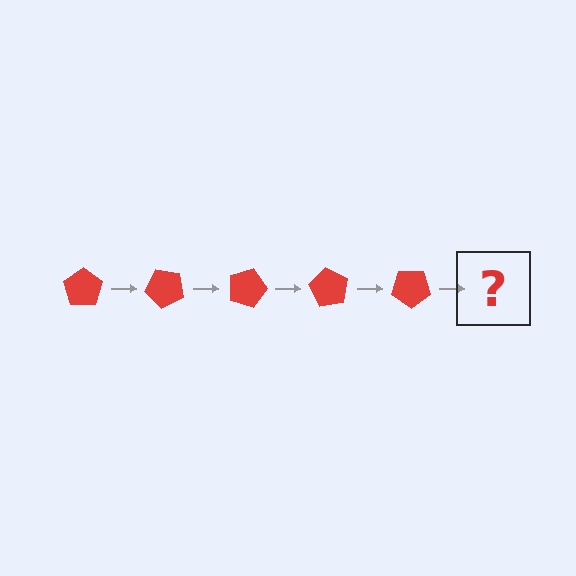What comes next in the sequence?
The next element should be a red pentagon rotated 225 degrees.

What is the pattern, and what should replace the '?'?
The pattern is that the pentagon rotates 45 degrees each step. The '?' should be a red pentagon rotated 225 degrees.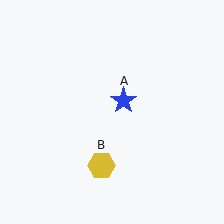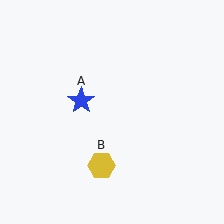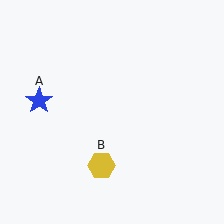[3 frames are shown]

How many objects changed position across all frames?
1 object changed position: blue star (object A).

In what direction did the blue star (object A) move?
The blue star (object A) moved left.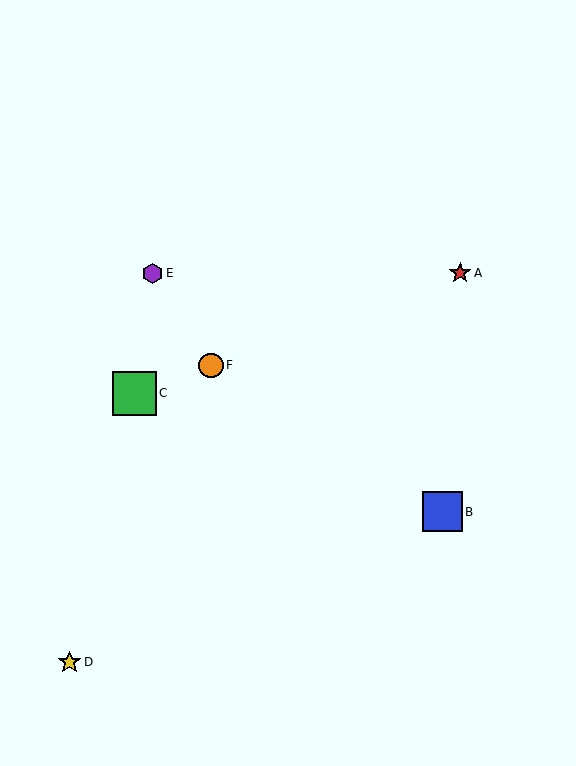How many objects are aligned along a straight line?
3 objects (A, C, F) are aligned along a straight line.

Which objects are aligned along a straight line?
Objects A, C, F are aligned along a straight line.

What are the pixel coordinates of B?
Object B is at (442, 512).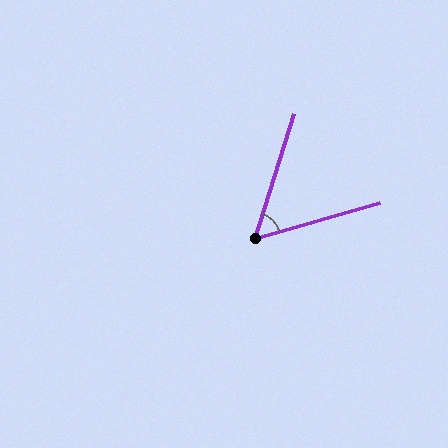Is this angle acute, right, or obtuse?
It is acute.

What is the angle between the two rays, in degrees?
Approximately 56 degrees.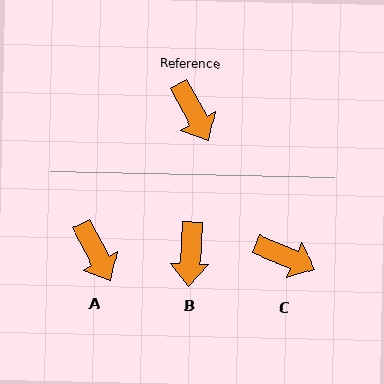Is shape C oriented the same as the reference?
No, it is off by about 40 degrees.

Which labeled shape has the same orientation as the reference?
A.